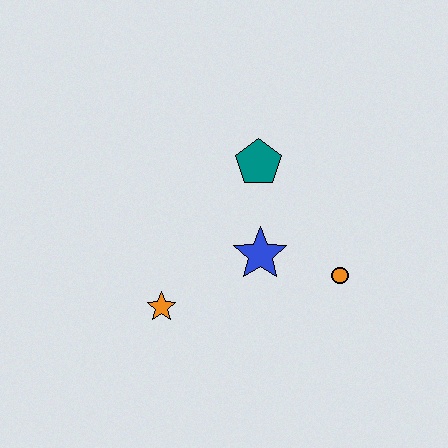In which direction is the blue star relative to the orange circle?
The blue star is to the left of the orange circle.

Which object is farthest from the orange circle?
The orange star is farthest from the orange circle.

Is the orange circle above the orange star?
Yes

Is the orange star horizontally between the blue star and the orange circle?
No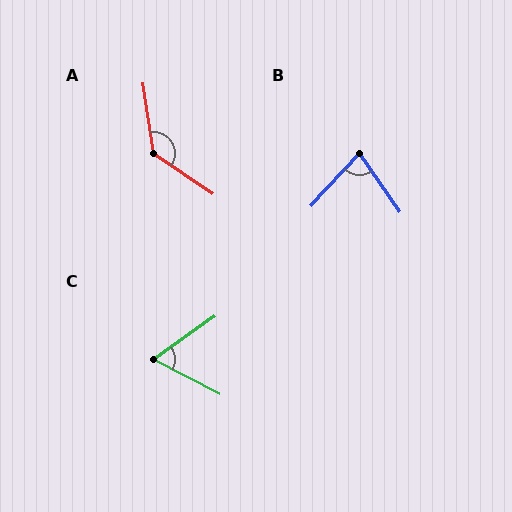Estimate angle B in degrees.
Approximately 77 degrees.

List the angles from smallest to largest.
C (63°), B (77°), A (133°).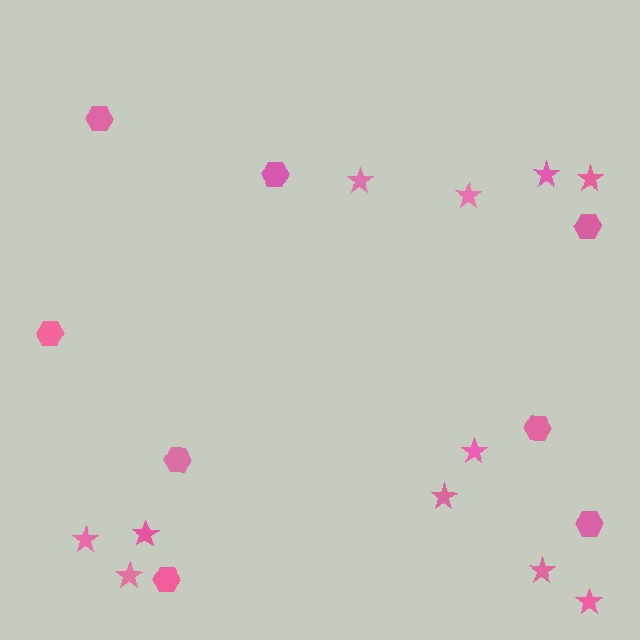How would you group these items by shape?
There are 2 groups: one group of hexagons (8) and one group of stars (11).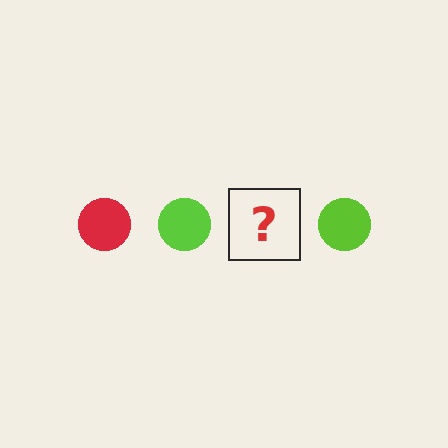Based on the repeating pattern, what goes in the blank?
The blank should be a red circle.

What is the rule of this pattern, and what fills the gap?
The rule is that the pattern cycles through red, lime circles. The gap should be filled with a red circle.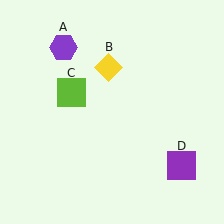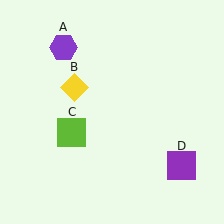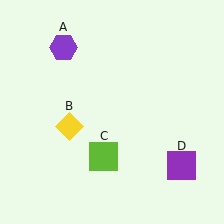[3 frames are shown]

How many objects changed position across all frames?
2 objects changed position: yellow diamond (object B), lime square (object C).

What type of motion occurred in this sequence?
The yellow diamond (object B), lime square (object C) rotated counterclockwise around the center of the scene.